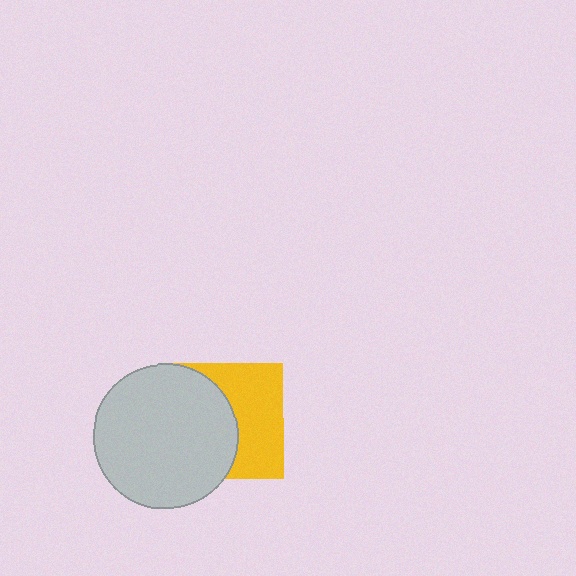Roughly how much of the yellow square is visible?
About half of it is visible (roughly 49%).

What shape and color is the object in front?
The object in front is a light gray circle.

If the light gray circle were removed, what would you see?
You would see the complete yellow square.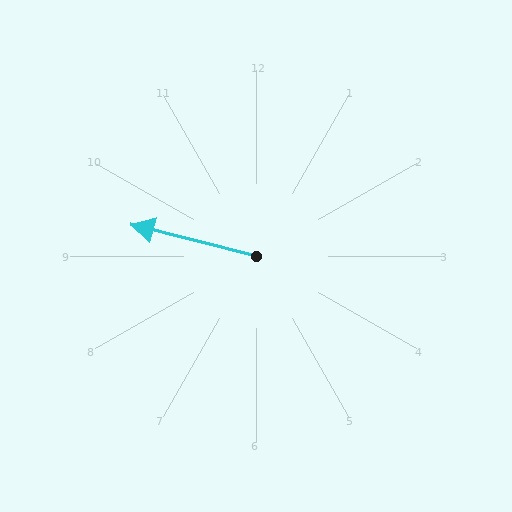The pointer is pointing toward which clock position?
Roughly 9 o'clock.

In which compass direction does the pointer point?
West.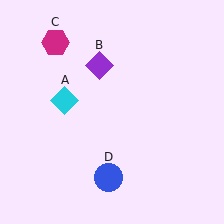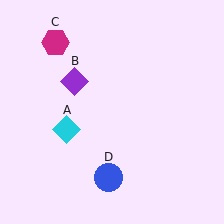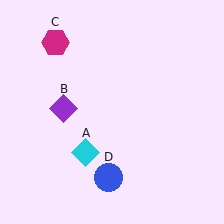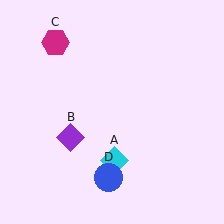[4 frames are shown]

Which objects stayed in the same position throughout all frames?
Magenta hexagon (object C) and blue circle (object D) remained stationary.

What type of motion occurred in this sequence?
The cyan diamond (object A), purple diamond (object B) rotated counterclockwise around the center of the scene.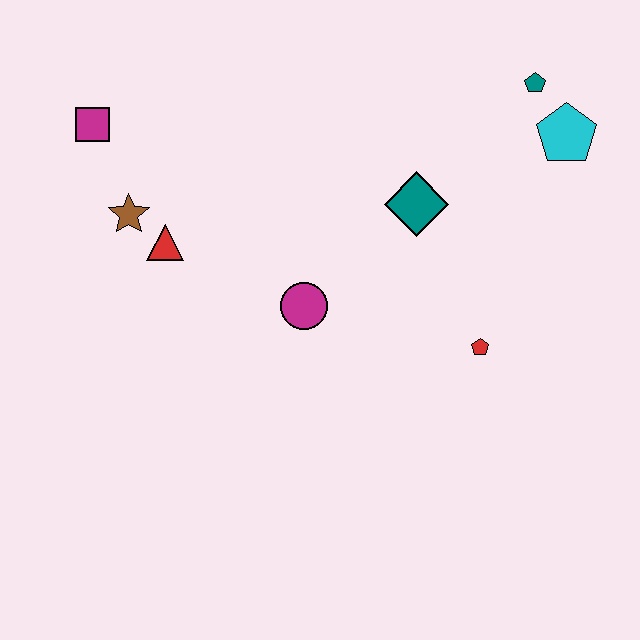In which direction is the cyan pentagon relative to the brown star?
The cyan pentagon is to the right of the brown star.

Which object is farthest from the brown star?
The cyan pentagon is farthest from the brown star.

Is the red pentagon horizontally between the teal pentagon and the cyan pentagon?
No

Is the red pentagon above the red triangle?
No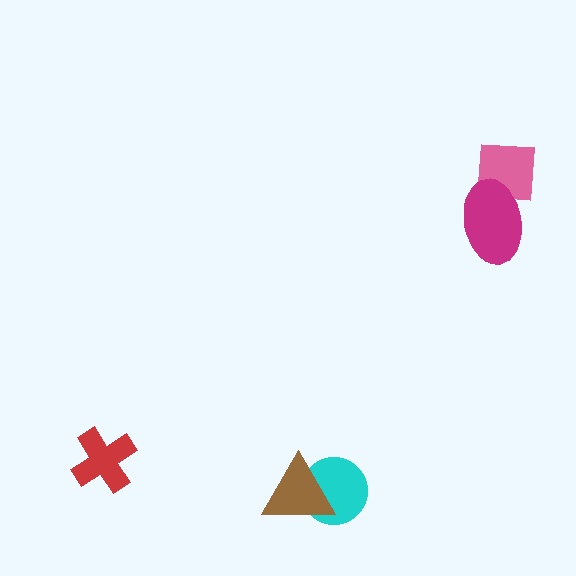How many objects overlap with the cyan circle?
1 object overlaps with the cyan circle.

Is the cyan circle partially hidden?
Yes, it is partially covered by another shape.